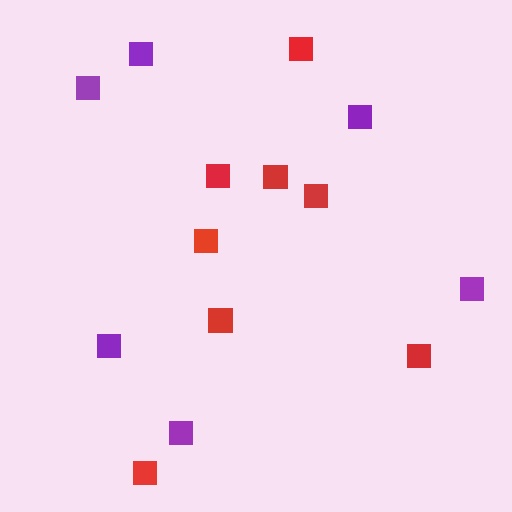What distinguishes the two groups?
There are 2 groups: one group of purple squares (6) and one group of red squares (8).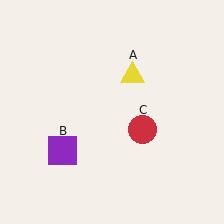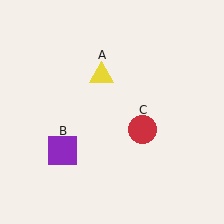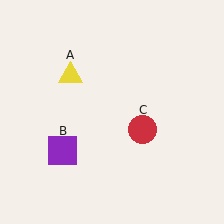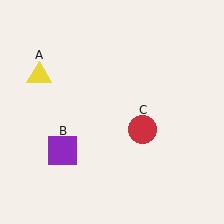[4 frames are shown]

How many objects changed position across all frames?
1 object changed position: yellow triangle (object A).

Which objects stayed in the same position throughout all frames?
Purple square (object B) and red circle (object C) remained stationary.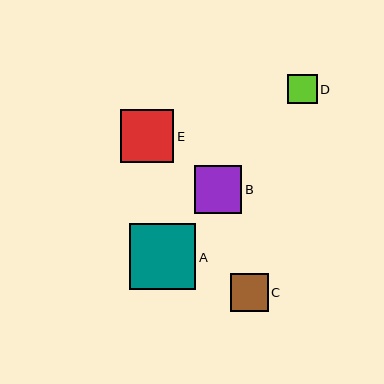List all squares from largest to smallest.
From largest to smallest: A, E, B, C, D.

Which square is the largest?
Square A is the largest with a size of approximately 66 pixels.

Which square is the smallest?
Square D is the smallest with a size of approximately 29 pixels.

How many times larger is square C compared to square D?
Square C is approximately 1.3 times the size of square D.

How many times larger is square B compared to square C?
Square B is approximately 1.3 times the size of square C.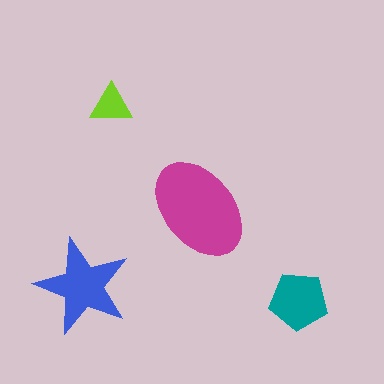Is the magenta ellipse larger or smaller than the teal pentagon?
Larger.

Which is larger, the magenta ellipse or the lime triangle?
The magenta ellipse.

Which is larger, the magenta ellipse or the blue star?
The magenta ellipse.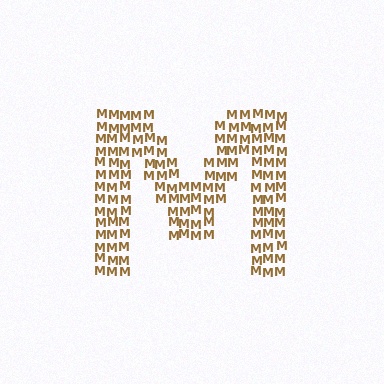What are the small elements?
The small elements are letter M's.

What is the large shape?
The large shape is the letter M.